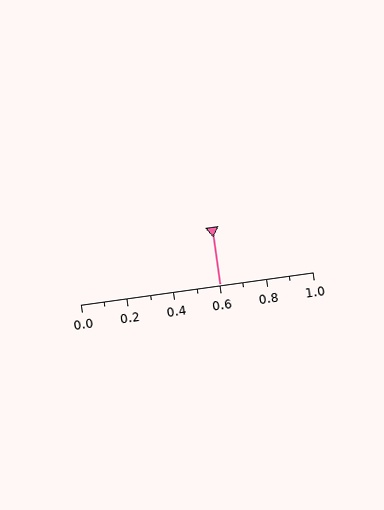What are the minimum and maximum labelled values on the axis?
The axis runs from 0.0 to 1.0.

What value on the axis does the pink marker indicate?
The marker indicates approximately 0.6.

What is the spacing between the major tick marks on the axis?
The major ticks are spaced 0.2 apart.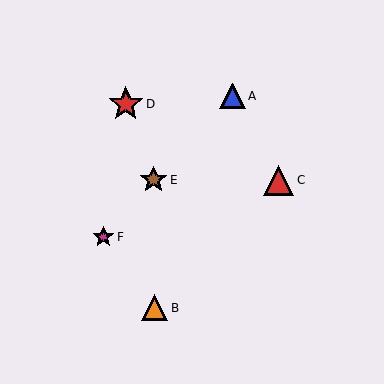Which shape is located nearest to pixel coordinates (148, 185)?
The brown star (labeled E) at (153, 180) is nearest to that location.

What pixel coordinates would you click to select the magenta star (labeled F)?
Click at (103, 237) to select the magenta star F.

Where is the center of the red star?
The center of the red star is at (126, 104).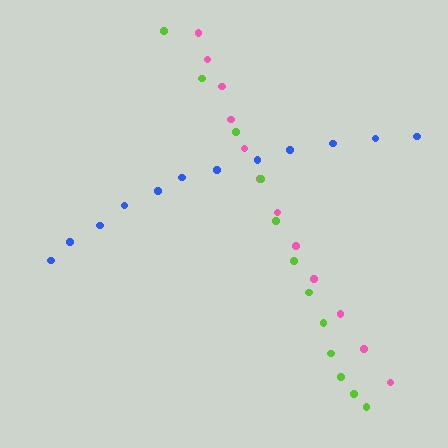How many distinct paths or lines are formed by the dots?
There are 3 distinct paths.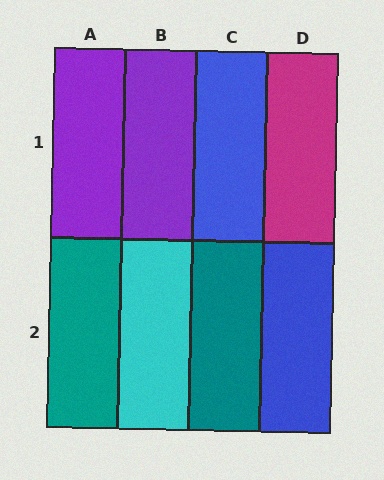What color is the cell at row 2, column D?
Blue.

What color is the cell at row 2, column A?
Teal.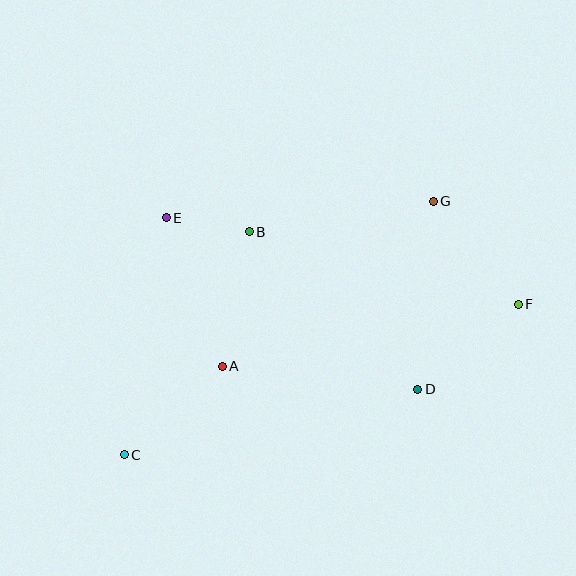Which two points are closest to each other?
Points B and E are closest to each other.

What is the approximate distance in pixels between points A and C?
The distance between A and C is approximately 132 pixels.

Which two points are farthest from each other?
Points C and F are farthest from each other.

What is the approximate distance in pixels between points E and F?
The distance between E and F is approximately 362 pixels.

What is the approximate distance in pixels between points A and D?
The distance between A and D is approximately 197 pixels.